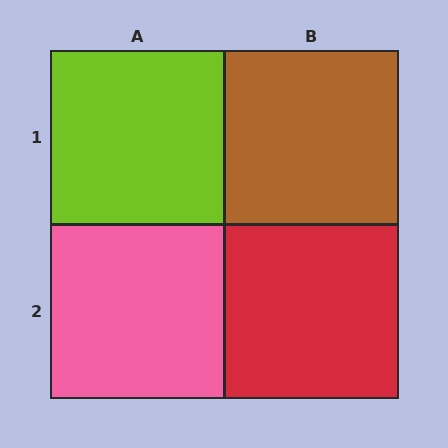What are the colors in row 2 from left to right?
Pink, red.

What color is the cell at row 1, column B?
Brown.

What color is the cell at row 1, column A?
Lime.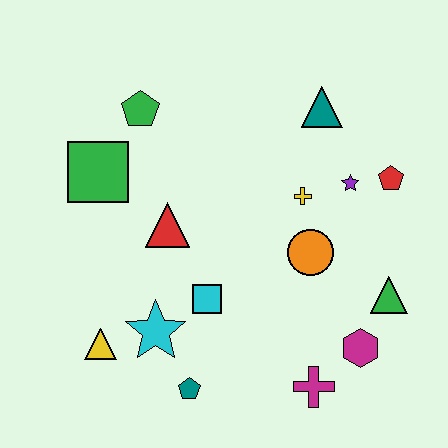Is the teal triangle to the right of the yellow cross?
Yes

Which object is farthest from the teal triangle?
The yellow triangle is farthest from the teal triangle.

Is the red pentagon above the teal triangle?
No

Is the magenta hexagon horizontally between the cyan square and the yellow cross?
No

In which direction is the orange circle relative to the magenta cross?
The orange circle is above the magenta cross.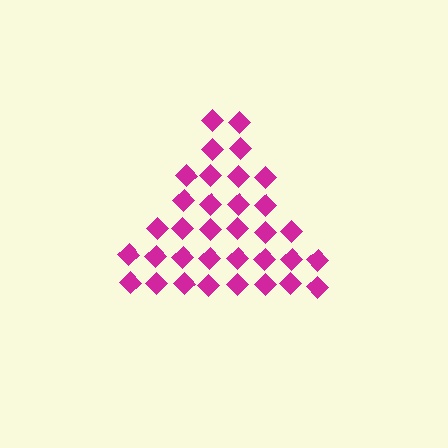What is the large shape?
The large shape is a triangle.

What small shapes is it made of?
It is made of small diamonds.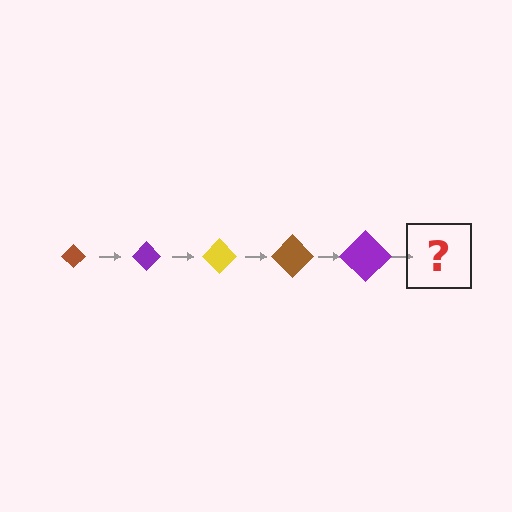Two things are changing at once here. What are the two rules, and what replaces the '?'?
The two rules are that the diamond grows larger each step and the color cycles through brown, purple, and yellow. The '?' should be a yellow diamond, larger than the previous one.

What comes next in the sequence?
The next element should be a yellow diamond, larger than the previous one.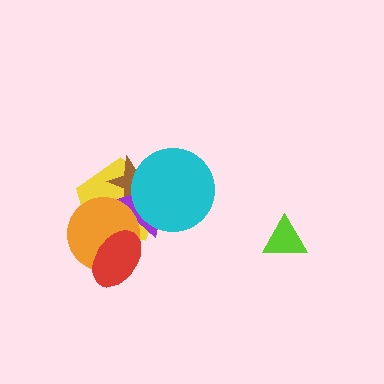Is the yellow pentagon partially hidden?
Yes, it is partially covered by another shape.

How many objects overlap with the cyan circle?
3 objects overlap with the cyan circle.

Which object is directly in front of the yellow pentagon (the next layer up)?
The brown star is directly in front of the yellow pentagon.